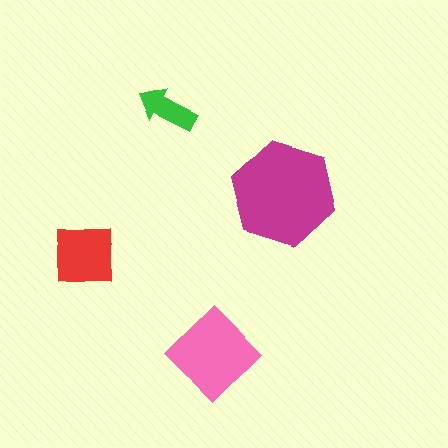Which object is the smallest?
The green arrow.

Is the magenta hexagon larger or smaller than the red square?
Larger.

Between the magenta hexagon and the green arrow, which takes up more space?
The magenta hexagon.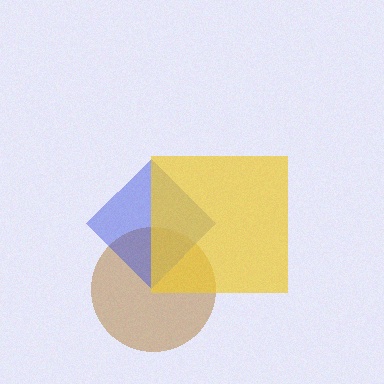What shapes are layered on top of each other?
The layered shapes are: a brown circle, a blue diamond, a yellow square.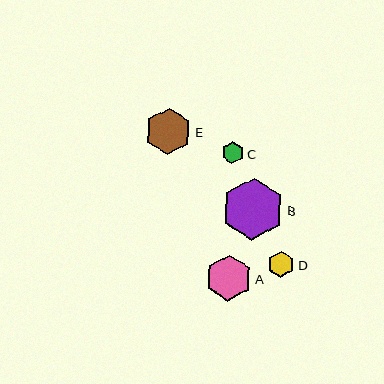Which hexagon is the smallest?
Hexagon C is the smallest with a size of approximately 22 pixels.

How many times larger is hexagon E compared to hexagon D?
Hexagon E is approximately 1.8 times the size of hexagon D.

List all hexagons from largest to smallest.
From largest to smallest: B, E, A, D, C.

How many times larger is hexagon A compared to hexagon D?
Hexagon A is approximately 1.8 times the size of hexagon D.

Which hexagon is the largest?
Hexagon B is the largest with a size of approximately 62 pixels.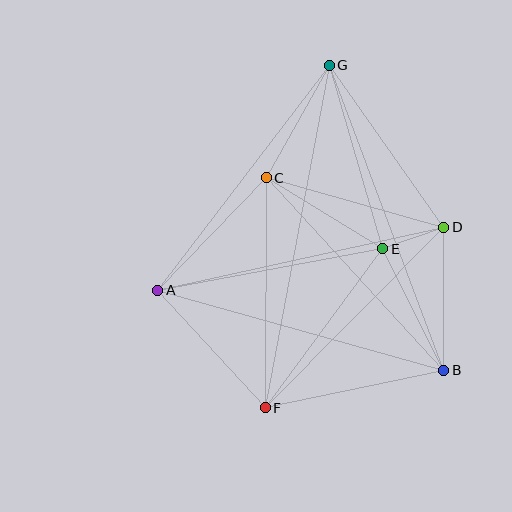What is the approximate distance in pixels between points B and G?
The distance between B and G is approximately 326 pixels.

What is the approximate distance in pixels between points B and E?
The distance between B and E is approximately 136 pixels.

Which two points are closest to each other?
Points D and E are closest to each other.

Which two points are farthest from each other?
Points F and G are farthest from each other.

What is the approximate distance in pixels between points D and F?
The distance between D and F is approximately 254 pixels.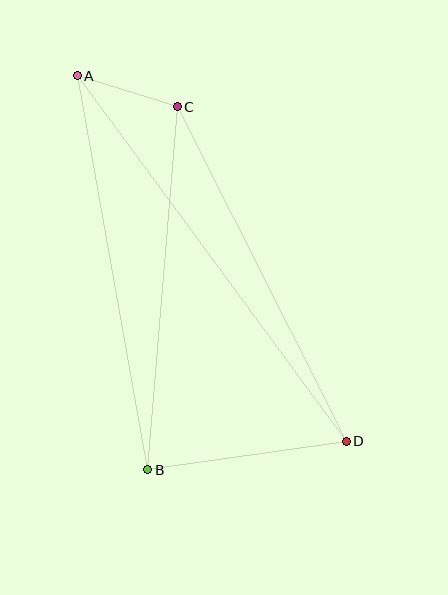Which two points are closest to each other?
Points A and C are closest to each other.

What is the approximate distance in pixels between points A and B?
The distance between A and B is approximately 400 pixels.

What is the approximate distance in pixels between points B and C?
The distance between B and C is approximately 364 pixels.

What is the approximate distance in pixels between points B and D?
The distance between B and D is approximately 201 pixels.